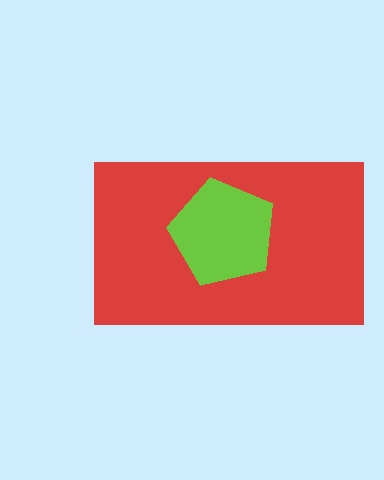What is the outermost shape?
The red rectangle.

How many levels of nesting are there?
2.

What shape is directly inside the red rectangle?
The lime pentagon.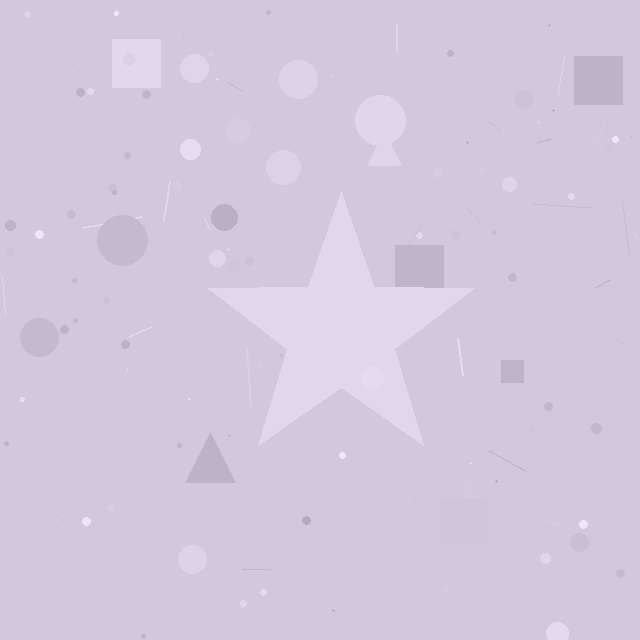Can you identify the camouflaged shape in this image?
The camouflaged shape is a star.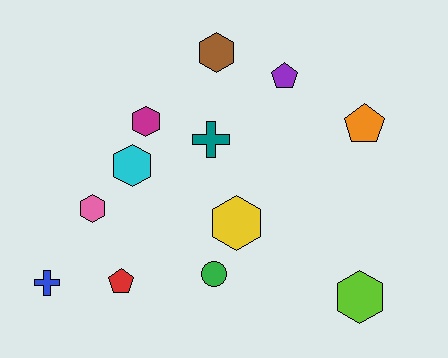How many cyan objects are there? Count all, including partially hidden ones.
There is 1 cyan object.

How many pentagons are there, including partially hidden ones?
There are 3 pentagons.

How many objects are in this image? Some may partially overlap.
There are 12 objects.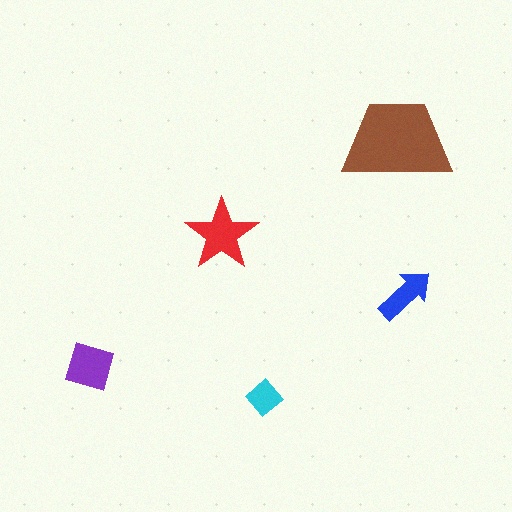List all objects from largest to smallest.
The brown trapezoid, the red star, the purple diamond, the blue arrow, the cyan diamond.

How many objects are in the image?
There are 5 objects in the image.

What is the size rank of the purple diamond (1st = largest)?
3rd.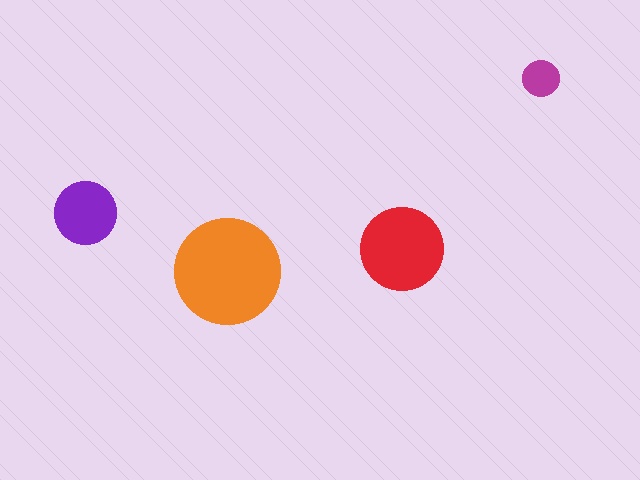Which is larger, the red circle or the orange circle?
The orange one.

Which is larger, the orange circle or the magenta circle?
The orange one.